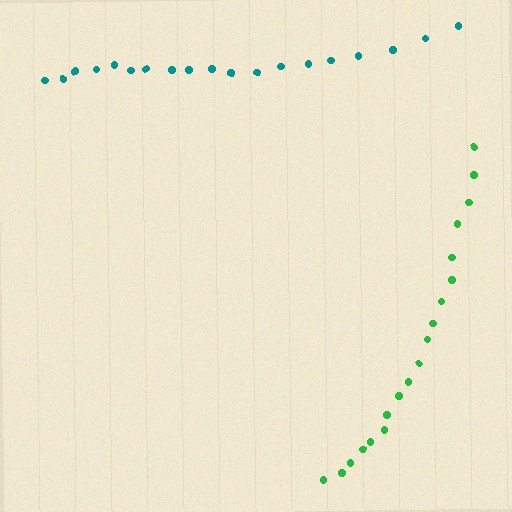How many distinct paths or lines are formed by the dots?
There are 2 distinct paths.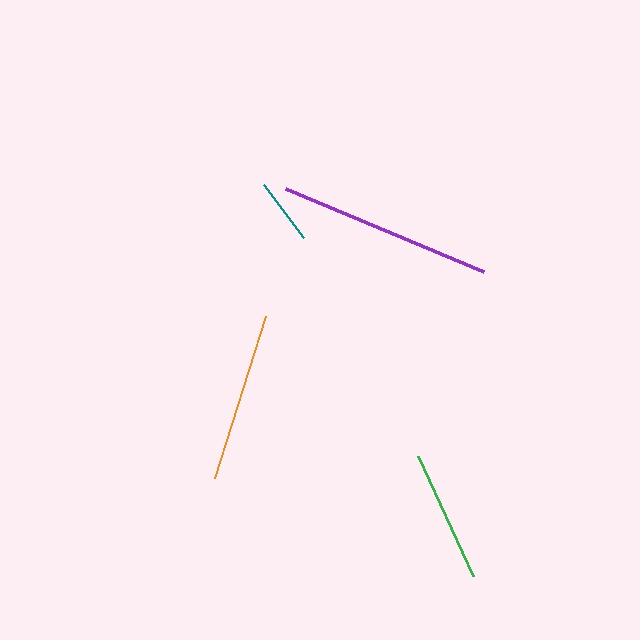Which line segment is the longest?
The purple line is the longest at approximately 214 pixels.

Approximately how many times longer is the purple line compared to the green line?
The purple line is approximately 1.6 times the length of the green line.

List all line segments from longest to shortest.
From longest to shortest: purple, orange, green, teal.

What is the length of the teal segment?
The teal segment is approximately 66 pixels long.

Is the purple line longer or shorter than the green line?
The purple line is longer than the green line.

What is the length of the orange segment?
The orange segment is approximately 170 pixels long.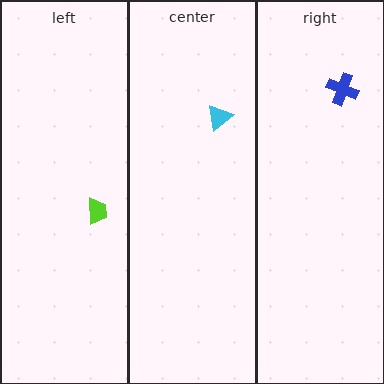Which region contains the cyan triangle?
The center region.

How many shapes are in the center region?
1.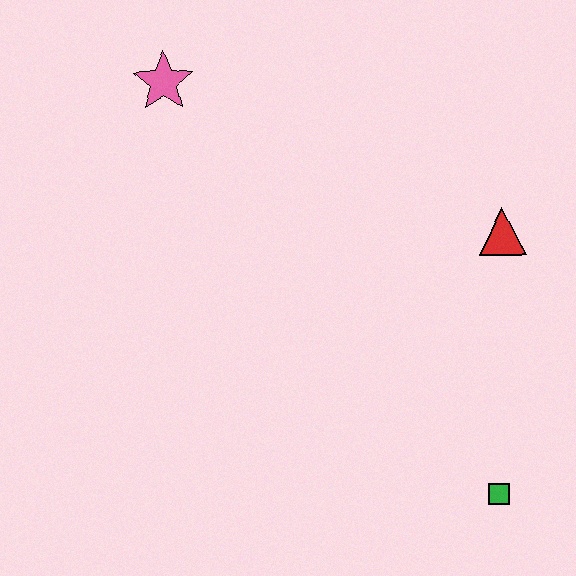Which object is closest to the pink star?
The red triangle is closest to the pink star.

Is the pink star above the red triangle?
Yes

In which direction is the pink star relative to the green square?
The pink star is above the green square.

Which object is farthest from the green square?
The pink star is farthest from the green square.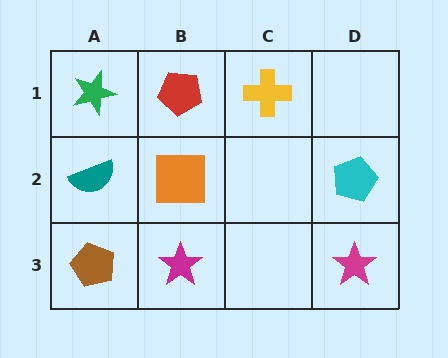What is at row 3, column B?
A magenta star.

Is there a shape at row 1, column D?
No, that cell is empty.